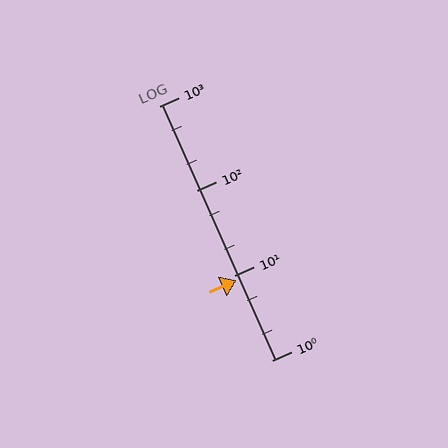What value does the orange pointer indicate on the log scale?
The pointer indicates approximately 8.7.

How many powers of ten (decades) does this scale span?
The scale spans 3 decades, from 1 to 1000.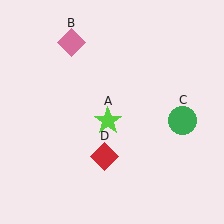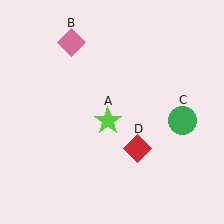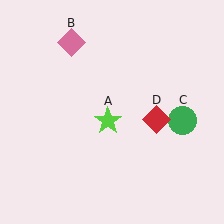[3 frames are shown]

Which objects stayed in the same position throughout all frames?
Lime star (object A) and pink diamond (object B) and green circle (object C) remained stationary.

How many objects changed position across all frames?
1 object changed position: red diamond (object D).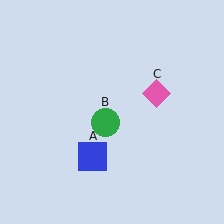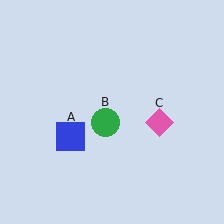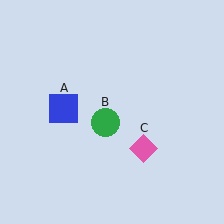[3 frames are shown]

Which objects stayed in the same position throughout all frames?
Green circle (object B) remained stationary.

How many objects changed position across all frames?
2 objects changed position: blue square (object A), pink diamond (object C).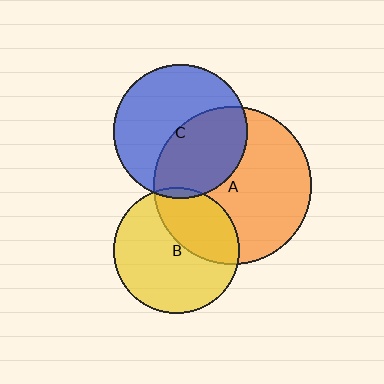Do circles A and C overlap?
Yes.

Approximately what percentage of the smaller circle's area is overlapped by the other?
Approximately 45%.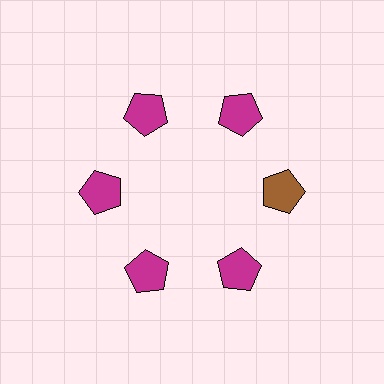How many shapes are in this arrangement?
There are 6 shapes arranged in a ring pattern.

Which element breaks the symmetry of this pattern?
The brown pentagon at roughly the 3 o'clock position breaks the symmetry. All other shapes are magenta pentagons.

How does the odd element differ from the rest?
It has a different color: brown instead of magenta.